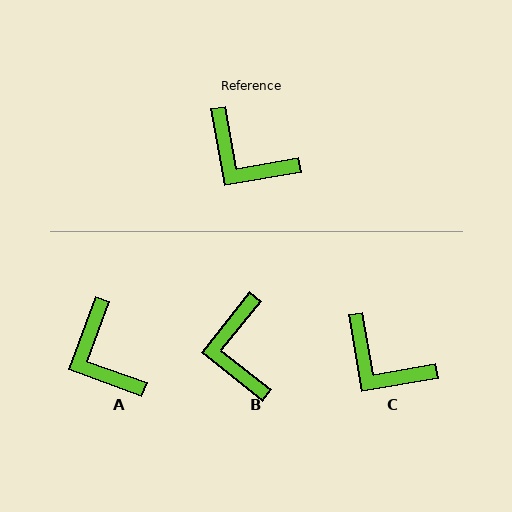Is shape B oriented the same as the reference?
No, it is off by about 49 degrees.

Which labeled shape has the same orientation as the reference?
C.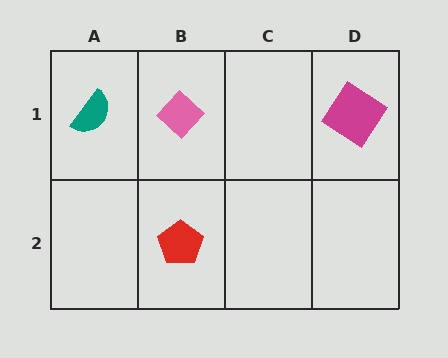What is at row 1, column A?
A teal semicircle.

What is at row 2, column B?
A red pentagon.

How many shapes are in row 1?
3 shapes.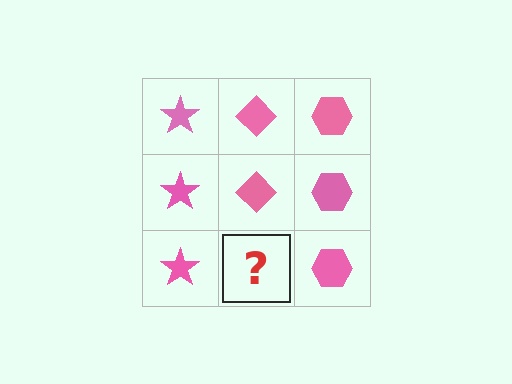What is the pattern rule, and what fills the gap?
The rule is that each column has a consistent shape. The gap should be filled with a pink diamond.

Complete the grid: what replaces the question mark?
The question mark should be replaced with a pink diamond.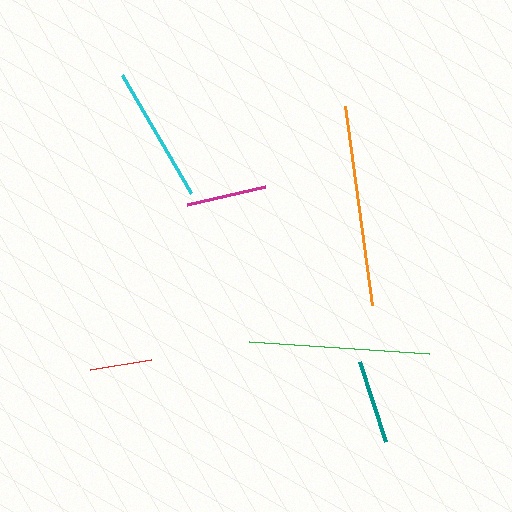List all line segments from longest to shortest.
From longest to shortest: orange, green, cyan, teal, magenta, red.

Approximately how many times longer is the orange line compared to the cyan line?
The orange line is approximately 1.5 times the length of the cyan line.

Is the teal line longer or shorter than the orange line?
The orange line is longer than the teal line.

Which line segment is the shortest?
The red line is the shortest at approximately 62 pixels.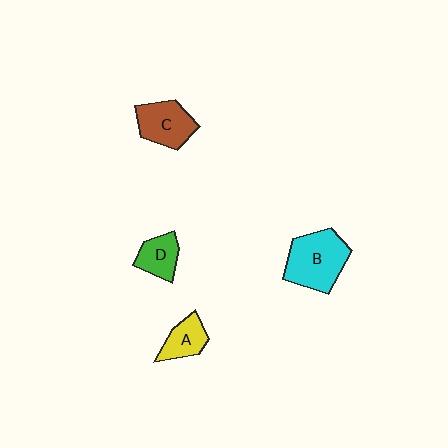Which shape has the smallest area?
Shape A (yellow).